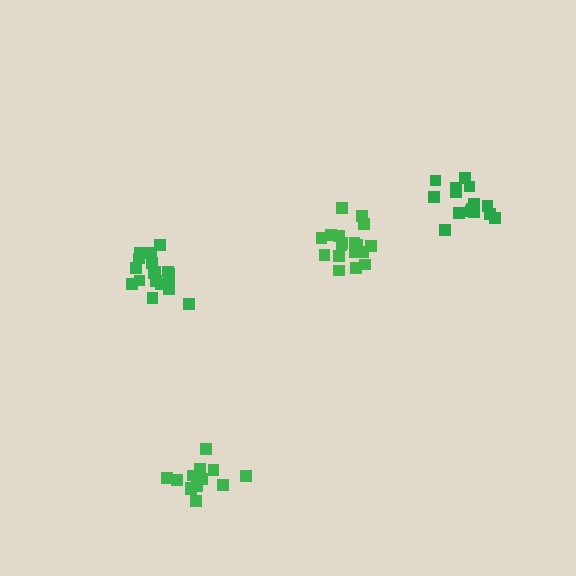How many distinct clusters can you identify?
There are 4 distinct clusters.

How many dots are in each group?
Group 1: 16 dots, Group 2: 18 dots, Group 3: 13 dots, Group 4: 19 dots (66 total).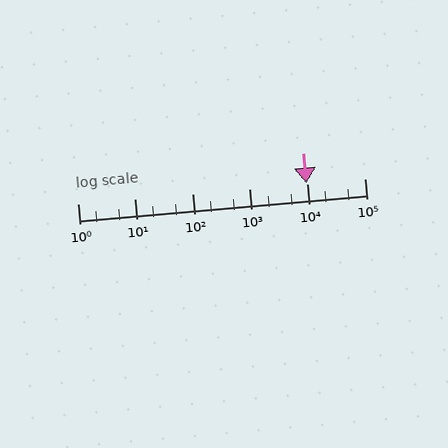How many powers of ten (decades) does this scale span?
The scale spans 5 decades, from 1 to 100000.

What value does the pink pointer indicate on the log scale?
The pointer indicates approximately 9700.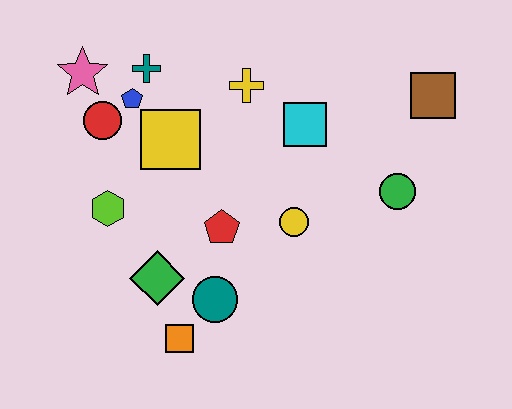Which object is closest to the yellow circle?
The red pentagon is closest to the yellow circle.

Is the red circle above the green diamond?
Yes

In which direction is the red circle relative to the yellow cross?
The red circle is to the left of the yellow cross.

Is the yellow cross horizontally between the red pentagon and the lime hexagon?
No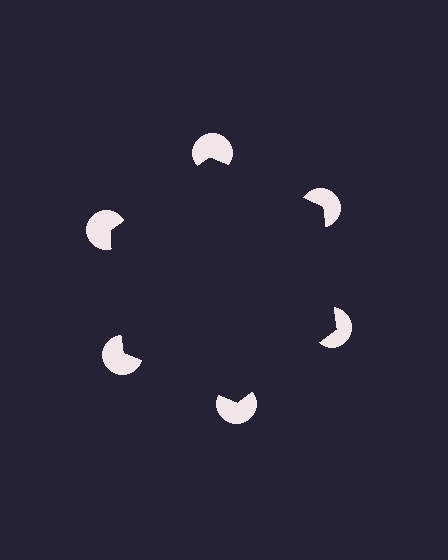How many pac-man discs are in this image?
There are 6 — one at each vertex of the illusory hexagon.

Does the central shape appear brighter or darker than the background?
It typically appears slightly darker than the background, even though no actual brightness change is drawn.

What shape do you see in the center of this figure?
An illusory hexagon — its edges are inferred from the aligned wedge cuts in the pac-man discs, not physically drawn.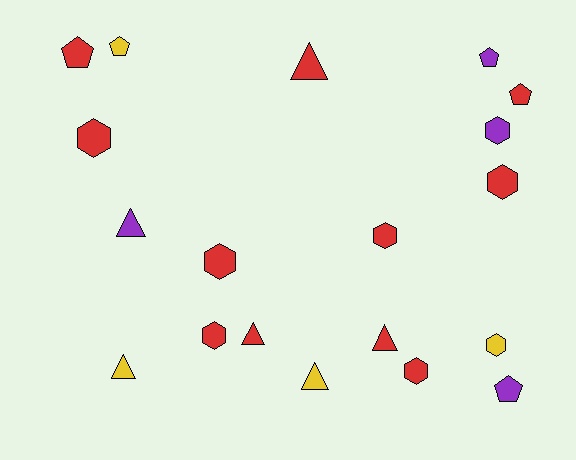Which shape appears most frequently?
Hexagon, with 8 objects.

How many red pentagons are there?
There are 2 red pentagons.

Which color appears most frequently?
Red, with 11 objects.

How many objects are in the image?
There are 19 objects.